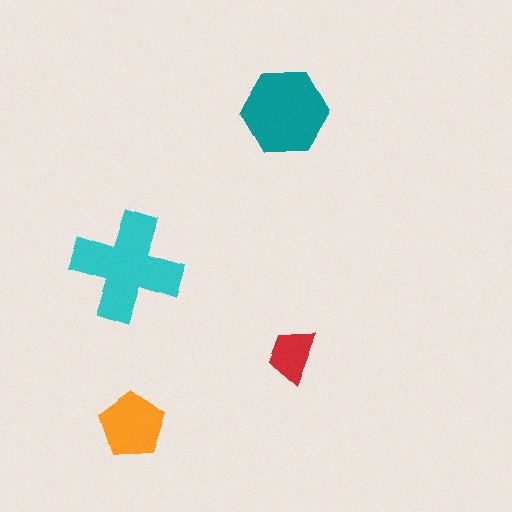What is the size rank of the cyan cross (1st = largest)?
1st.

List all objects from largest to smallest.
The cyan cross, the teal hexagon, the orange pentagon, the red trapezoid.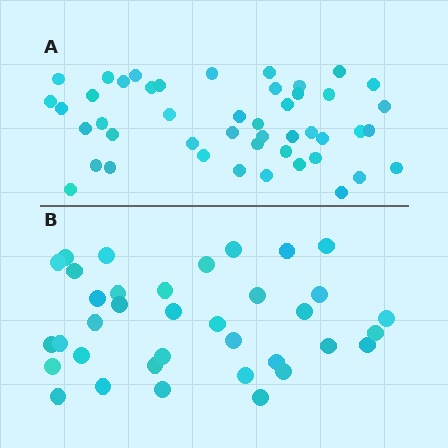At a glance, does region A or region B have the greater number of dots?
Region A (the top region) has more dots.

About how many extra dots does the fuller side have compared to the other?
Region A has roughly 10 or so more dots than region B.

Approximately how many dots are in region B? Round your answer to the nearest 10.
About 40 dots. (The exact count is 36, which rounds to 40.)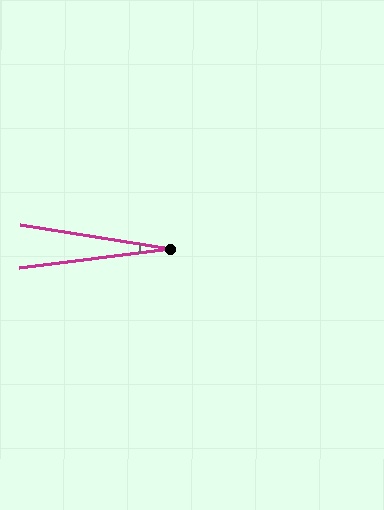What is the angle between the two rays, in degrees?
Approximately 16 degrees.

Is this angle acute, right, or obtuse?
It is acute.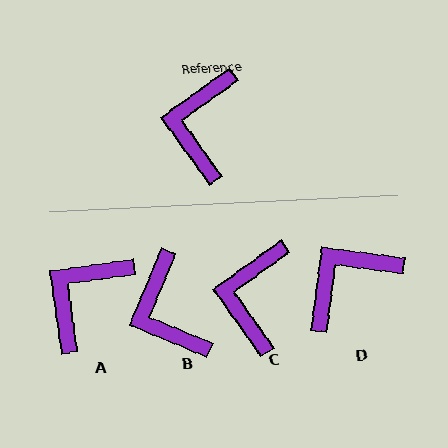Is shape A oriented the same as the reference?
No, it is off by about 28 degrees.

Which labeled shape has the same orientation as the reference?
C.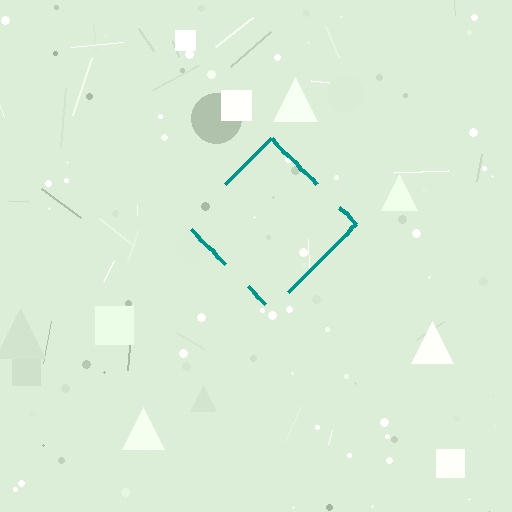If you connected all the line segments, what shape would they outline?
They would outline a diamond.